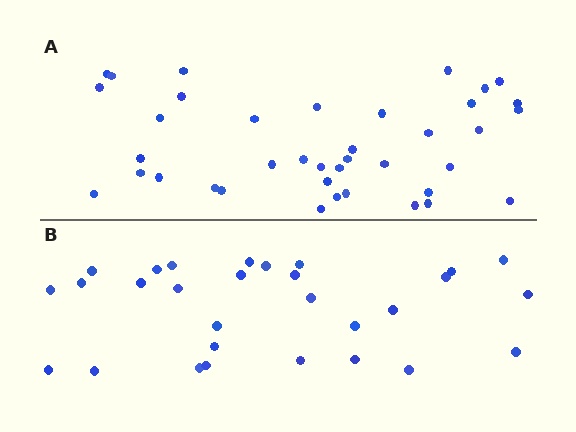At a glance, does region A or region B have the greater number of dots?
Region A (the top region) has more dots.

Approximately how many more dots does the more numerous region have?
Region A has roughly 10 or so more dots than region B.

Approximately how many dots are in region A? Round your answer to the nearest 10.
About 40 dots. (The exact count is 39, which rounds to 40.)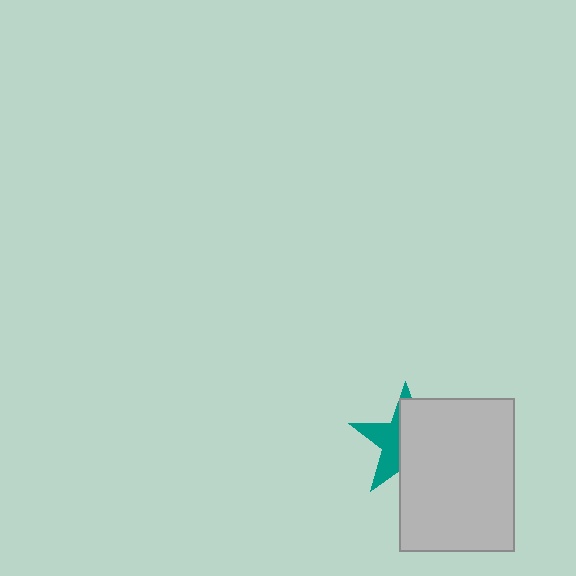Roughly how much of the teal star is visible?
A small part of it is visible (roughly 41%).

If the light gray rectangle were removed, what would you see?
You would see the complete teal star.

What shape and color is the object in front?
The object in front is a light gray rectangle.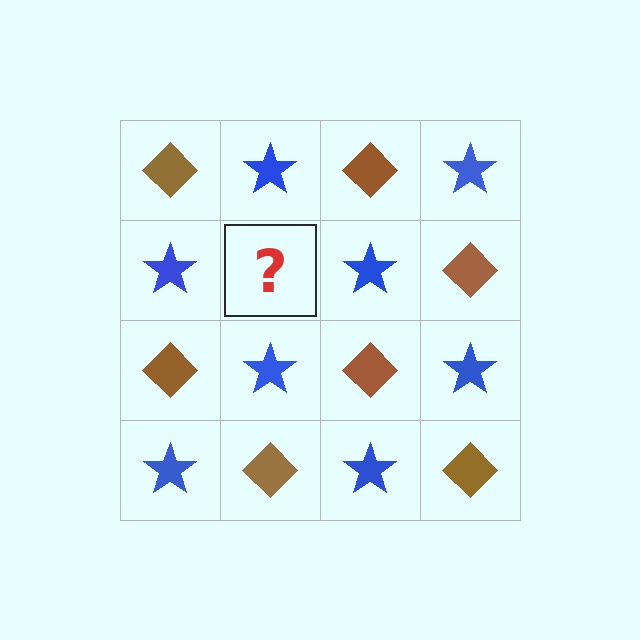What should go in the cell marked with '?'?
The missing cell should contain a brown diamond.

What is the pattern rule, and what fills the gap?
The rule is that it alternates brown diamond and blue star in a checkerboard pattern. The gap should be filled with a brown diamond.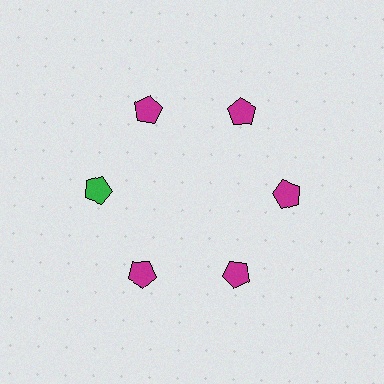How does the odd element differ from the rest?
It has a different color: green instead of magenta.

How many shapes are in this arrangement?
There are 6 shapes arranged in a ring pattern.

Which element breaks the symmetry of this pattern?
The green pentagon at roughly the 9 o'clock position breaks the symmetry. All other shapes are magenta pentagons.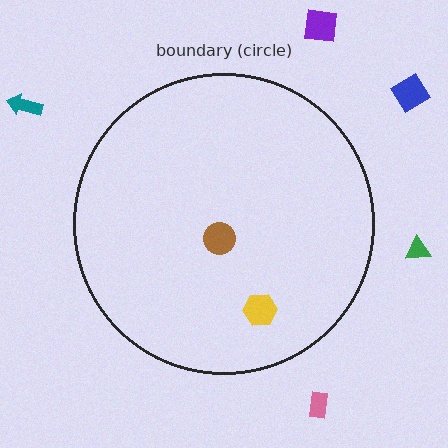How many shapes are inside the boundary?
2 inside, 5 outside.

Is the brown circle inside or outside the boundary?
Inside.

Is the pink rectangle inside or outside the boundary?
Outside.